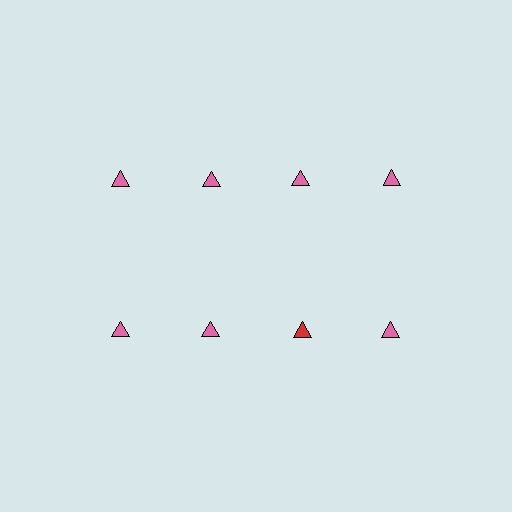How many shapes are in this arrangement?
There are 8 shapes arranged in a grid pattern.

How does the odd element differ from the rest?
It has a different color: red instead of pink.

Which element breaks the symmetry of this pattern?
The red triangle in the second row, center column breaks the symmetry. All other shapes are pink triangles.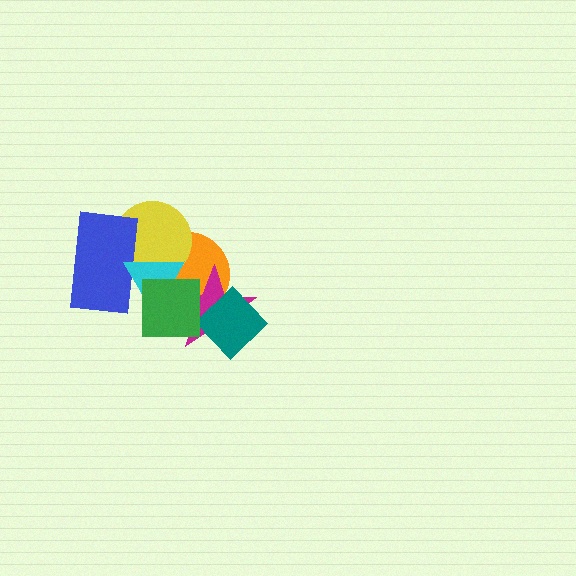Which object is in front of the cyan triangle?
The green square is in front of the cyan triangle.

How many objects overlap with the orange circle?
5 objects overlap with the orange circle.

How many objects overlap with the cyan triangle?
5 objects overlap with the cyan triangle.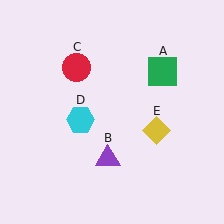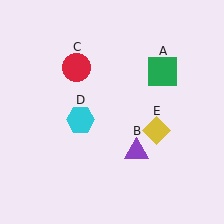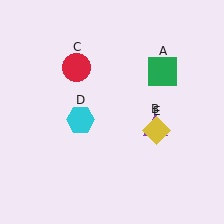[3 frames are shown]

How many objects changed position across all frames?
1 object changed position: purple triangle (object B).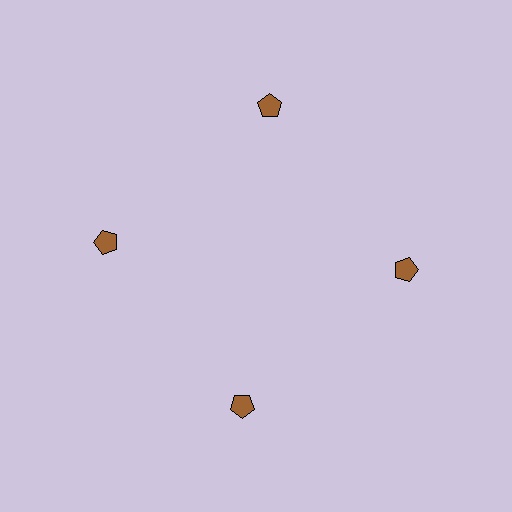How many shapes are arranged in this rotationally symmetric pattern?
There are 4 shapes, arranged in 4 groups of 1.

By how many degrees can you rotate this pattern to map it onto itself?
The pattern maps onto itself every 90 degrees of rotation.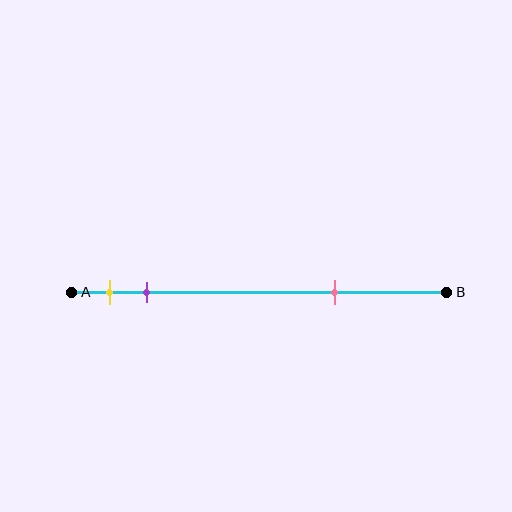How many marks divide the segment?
There are 3 marks dividing the segment.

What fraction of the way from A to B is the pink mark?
The pink mark is approximately 70% (0.7) of the way from A to B.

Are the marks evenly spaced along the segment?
No, the marks are not evenly spaced.